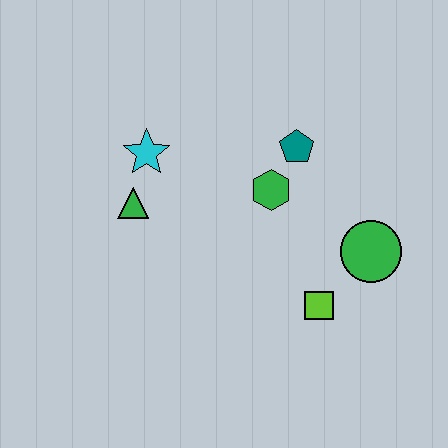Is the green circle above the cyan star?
No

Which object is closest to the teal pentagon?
The green hexagon is closest to the teal pentagon.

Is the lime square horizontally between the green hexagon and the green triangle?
No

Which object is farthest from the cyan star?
The green circle is farthest from the cyan star.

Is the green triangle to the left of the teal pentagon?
Yes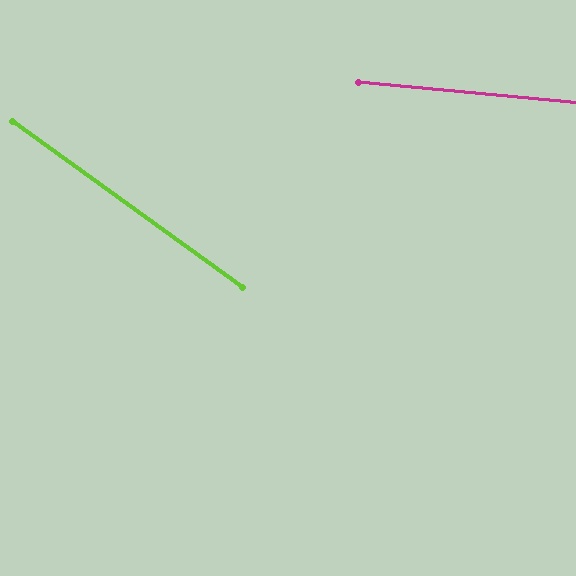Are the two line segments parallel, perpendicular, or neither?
Neither parallel nor perpendicular — they differ by about 31°.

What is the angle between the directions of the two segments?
Approximately 31 degrees.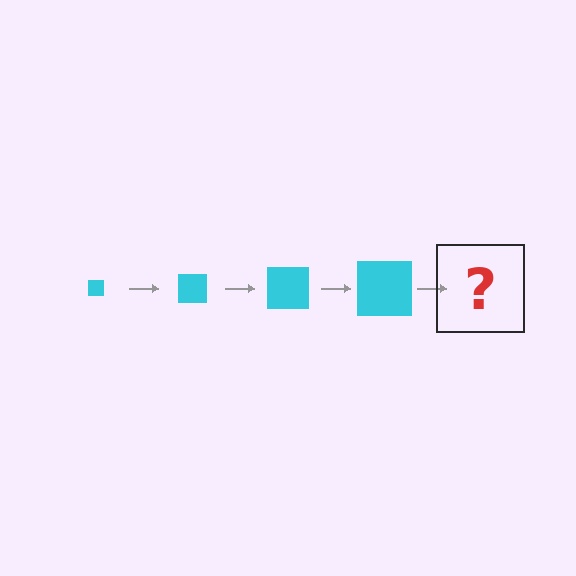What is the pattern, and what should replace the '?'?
The pattern is that the square gets progressively larger each step. The '?' should be a cyan square, larger than the previous one.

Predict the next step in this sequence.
The next step is a cyan square, larger than the previous one.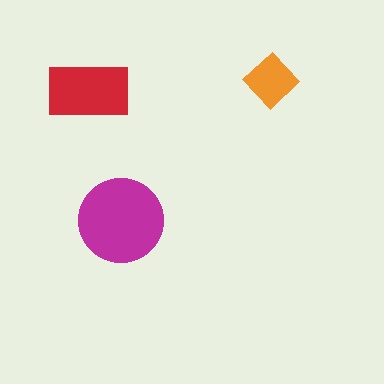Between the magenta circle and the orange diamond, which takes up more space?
The magenta circle.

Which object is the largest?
The magenta circle.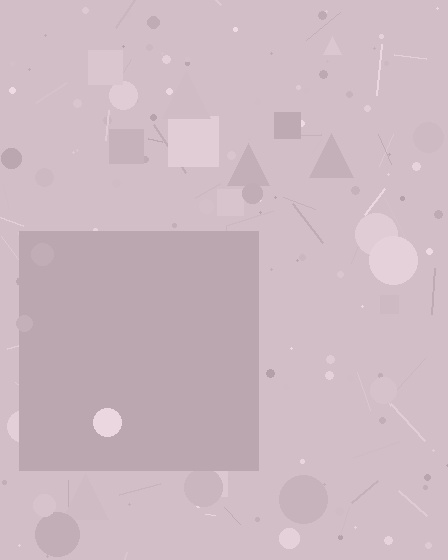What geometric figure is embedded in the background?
A square is embedded in the background.